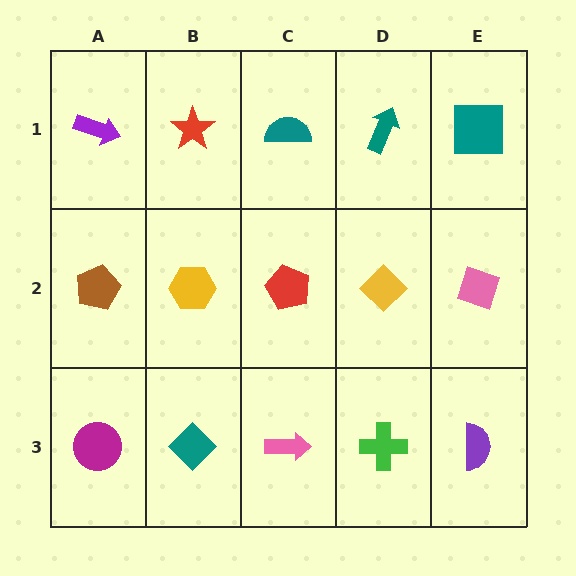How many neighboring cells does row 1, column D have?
3.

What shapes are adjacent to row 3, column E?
A pink diamond (row 2, column E), a green cross (row 3, column D).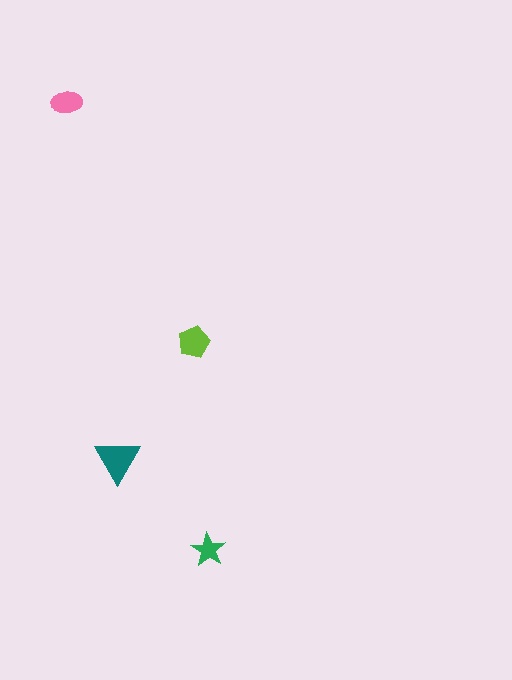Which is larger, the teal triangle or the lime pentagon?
The teal triangle.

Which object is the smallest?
The green star.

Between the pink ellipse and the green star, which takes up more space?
The pink ellipse.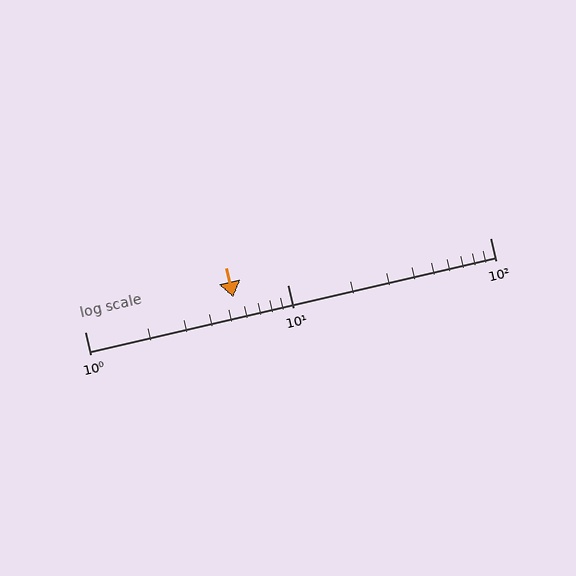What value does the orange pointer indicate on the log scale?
The pointer indicates approximately 5.4.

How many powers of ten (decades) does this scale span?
The scale spans 2 decades, from 1 to 100.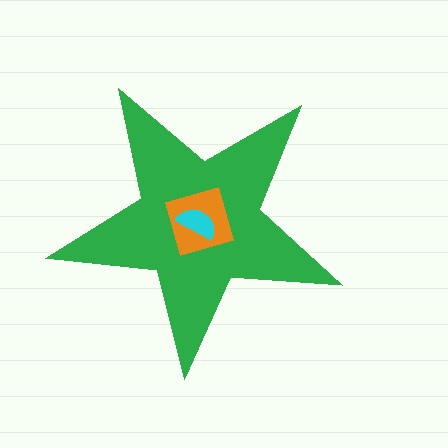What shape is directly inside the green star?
The orange diamond.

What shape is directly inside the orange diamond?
The cyan semicircle.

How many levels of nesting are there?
3.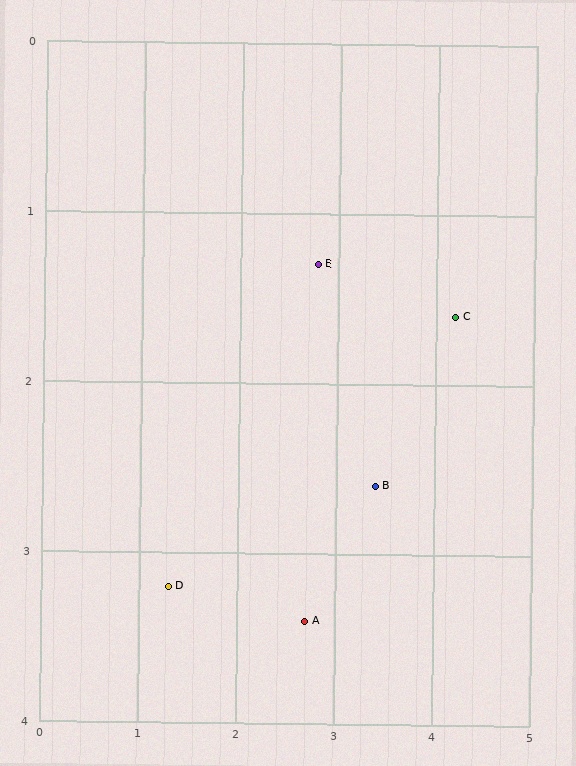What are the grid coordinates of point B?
Point B is at approximately (3.4, 2.6).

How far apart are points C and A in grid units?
Points C and A are about 2.3 grid units apart.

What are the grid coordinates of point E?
Point E is at approximately (2.8, 1.3).